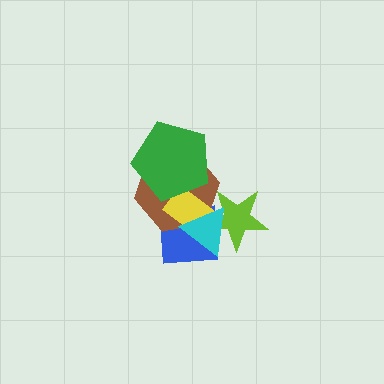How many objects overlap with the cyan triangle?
4 objects overlap with the cyan triangle.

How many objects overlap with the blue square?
4 objects overlap with the blue square.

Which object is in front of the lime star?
The cyan triangle is in front of the lime star.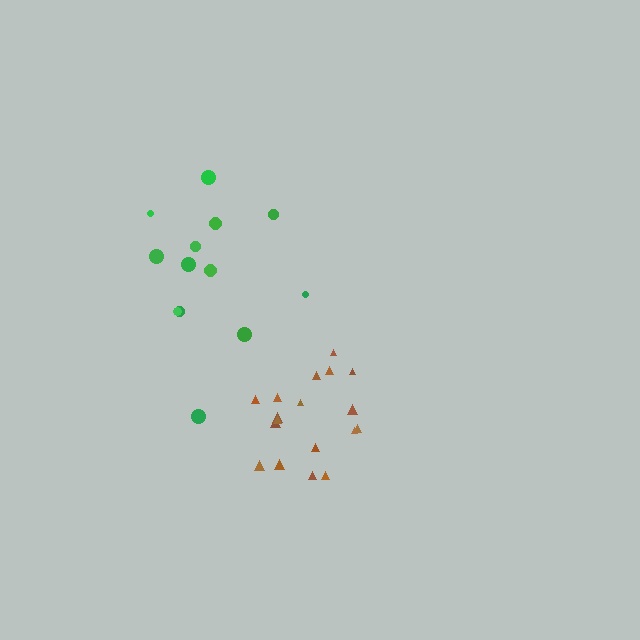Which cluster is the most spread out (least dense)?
Green.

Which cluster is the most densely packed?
Brown.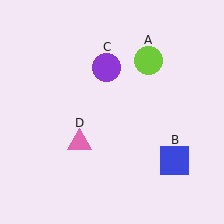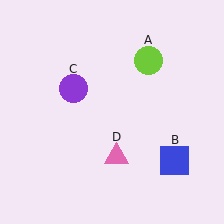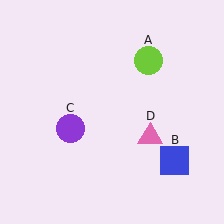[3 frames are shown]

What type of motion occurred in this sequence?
The purple circle (object C), pink triangle (object D) rotated counterclockwise around the center of the scene.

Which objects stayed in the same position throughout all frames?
Lime circle (object A) and blue square (object B) remained stationary.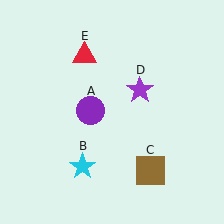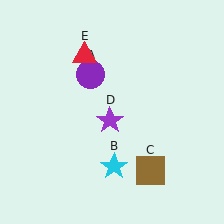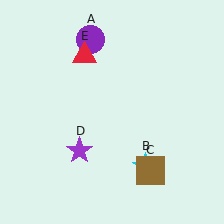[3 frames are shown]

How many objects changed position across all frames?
3 objects changed position: purple circle (object A), cyan star (object B), purple star (object D).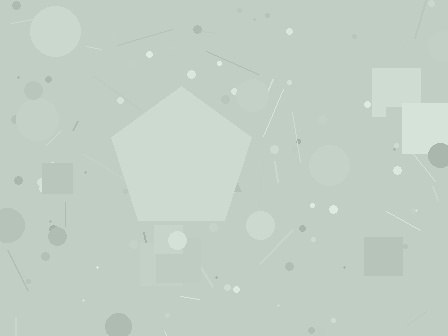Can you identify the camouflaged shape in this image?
The camouflaged shape is a pentagon.